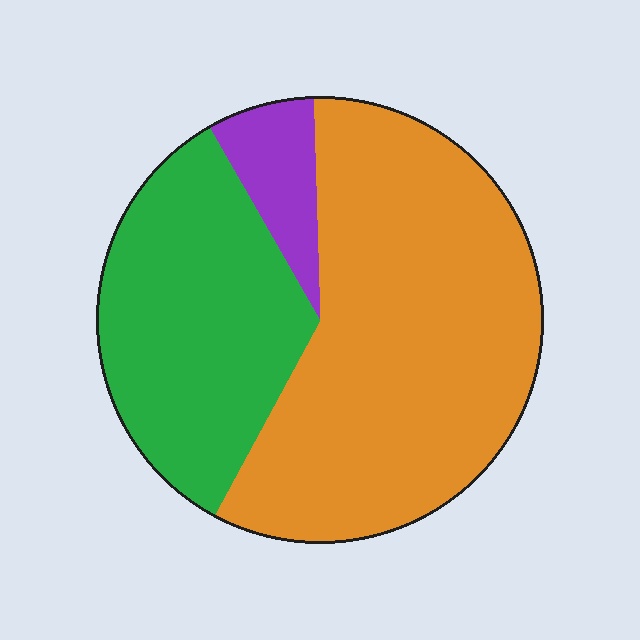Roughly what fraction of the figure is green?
Green takes up about one third (1/3) of the figure.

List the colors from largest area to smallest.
From largest to smallest: orange, green, purple.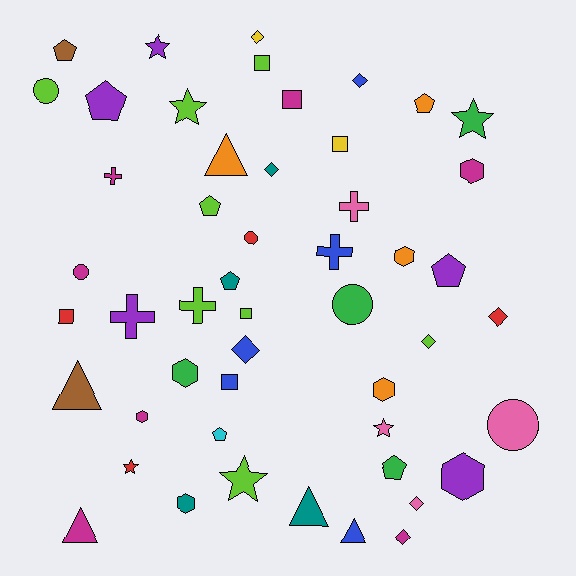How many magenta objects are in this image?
There are 7 magenta objects.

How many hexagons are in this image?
There are 7 hexagons.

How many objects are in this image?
There are 50 objects.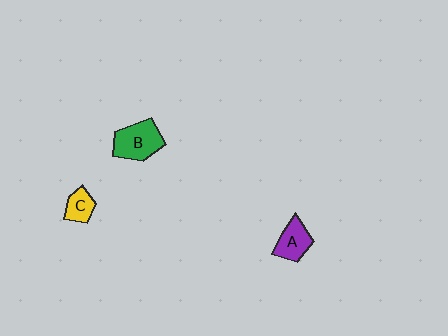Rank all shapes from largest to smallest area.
From largest to smallest: B (green), A (purple), C (yellow).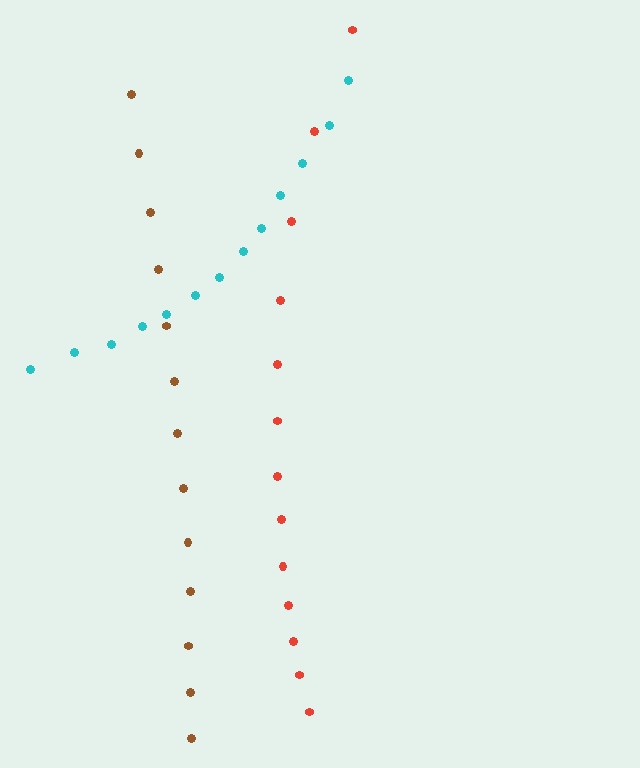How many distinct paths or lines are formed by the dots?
There are 3 distinct paths.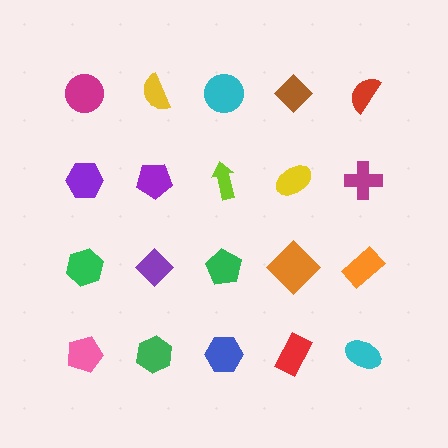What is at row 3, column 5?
An orange rectangle.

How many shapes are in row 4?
5 shapes.